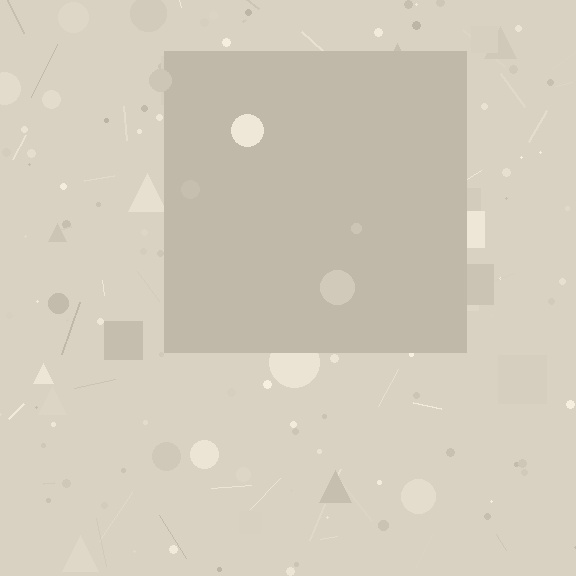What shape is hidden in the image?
A square is hidden in the image.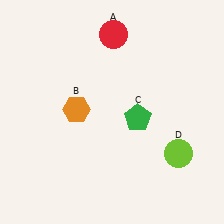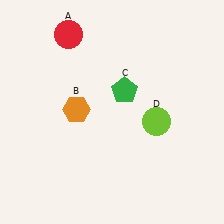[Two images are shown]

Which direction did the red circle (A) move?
The red circle (A) moved left.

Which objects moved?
The objects that moved are: the red circle (A), the green pentagon (C), the lime circle (D).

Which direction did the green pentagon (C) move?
The green pentagon (C) moved up.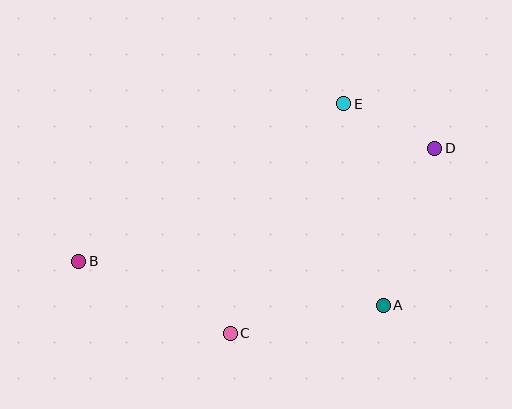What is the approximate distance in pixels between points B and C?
The distance between B and C is approximately 168 pixels.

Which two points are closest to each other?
Points D and E are closest to each other.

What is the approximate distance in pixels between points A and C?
The distance between A and C is approximately 156 pixels.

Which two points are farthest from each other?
Points B and D are farthest from each other.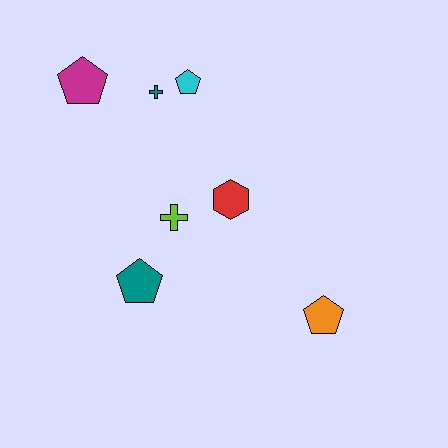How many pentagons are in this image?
There are 4 pentagons.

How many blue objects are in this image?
There are no blue objects.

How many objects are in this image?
There are 7 objects.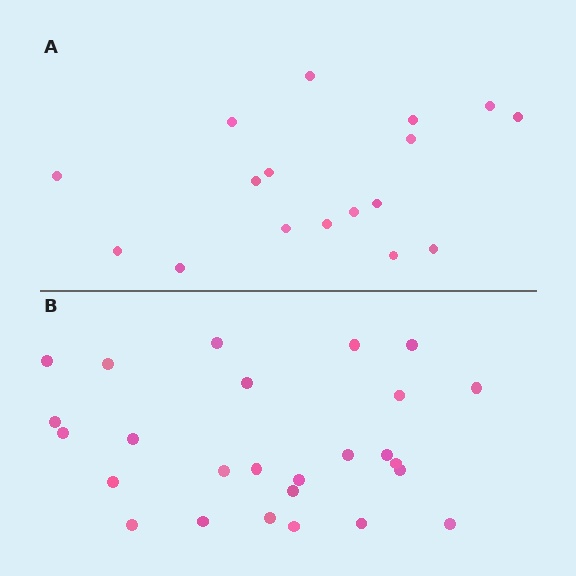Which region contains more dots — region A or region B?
Region B (the bottom region) has more dots.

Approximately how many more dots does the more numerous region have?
Region B has roughly 8 or so more dots than region A.